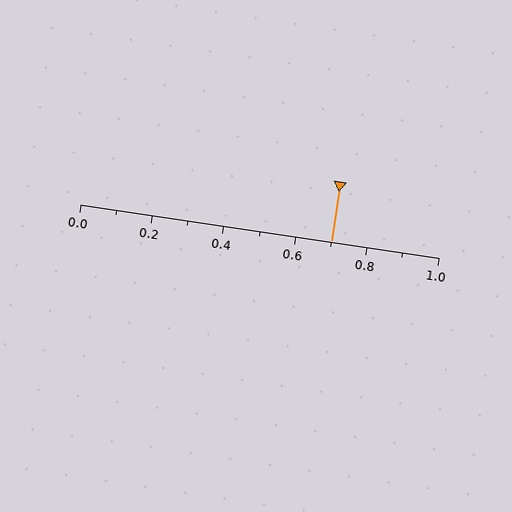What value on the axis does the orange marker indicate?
The marker indicates approximately 0.7.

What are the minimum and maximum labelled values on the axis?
The axis runs from 0.0 to 1.0.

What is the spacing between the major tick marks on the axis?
The major ticks are spaced 0.2 apart.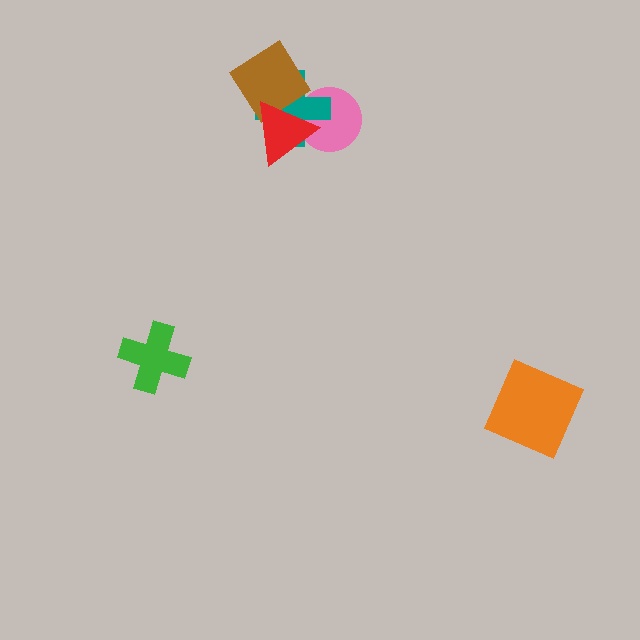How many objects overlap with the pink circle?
2 objects overlap with the pink circle.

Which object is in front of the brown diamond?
The red triangle is in front of the brown diamond.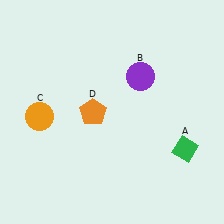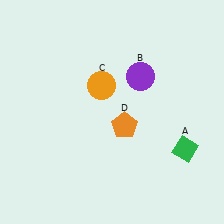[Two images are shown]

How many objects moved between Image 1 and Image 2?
2 objects moved between the two images.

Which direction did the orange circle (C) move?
The orange circle (C) moved right.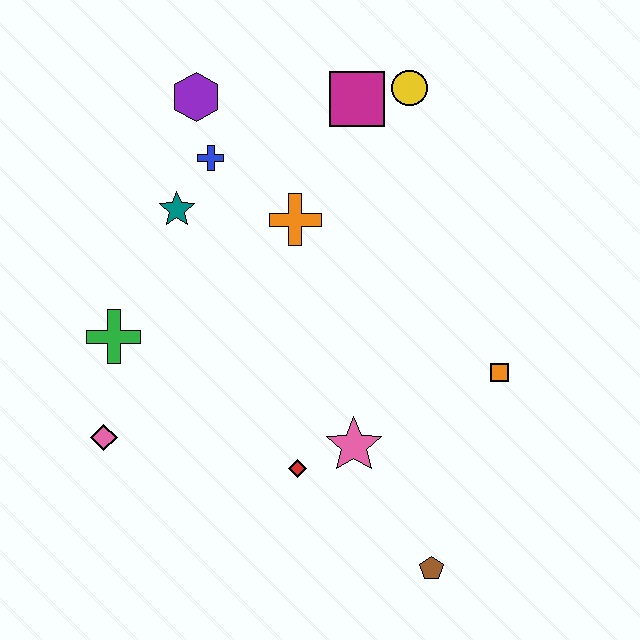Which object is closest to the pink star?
The red diamond is closest to the pink star.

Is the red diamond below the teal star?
Yes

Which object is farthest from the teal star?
The brown pentagon is farthest from the teal star.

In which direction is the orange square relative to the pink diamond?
The orange square is to the right of the pink diamond.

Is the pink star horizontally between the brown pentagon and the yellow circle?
No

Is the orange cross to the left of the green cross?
No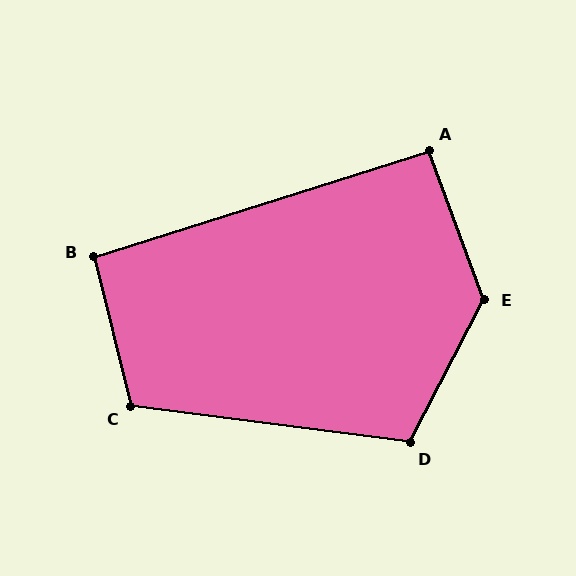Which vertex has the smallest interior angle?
A, at approximately 93 degrees.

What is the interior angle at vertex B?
Approximately 94 degrees (approximately right).